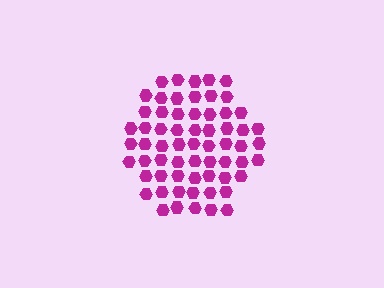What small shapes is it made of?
It is made of small hexagons.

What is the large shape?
The large shape is a hexagon.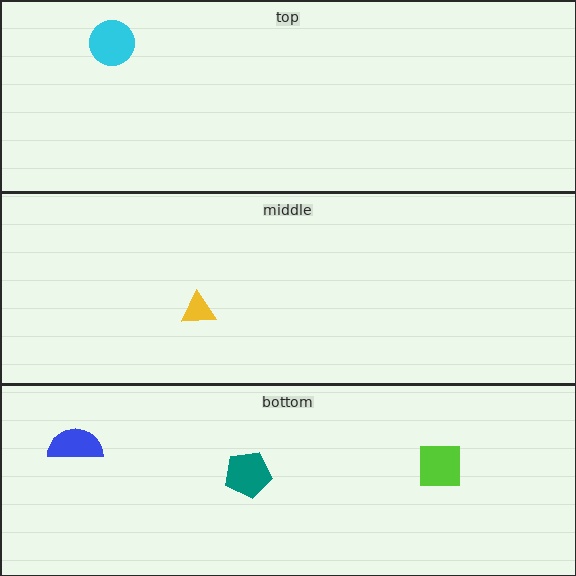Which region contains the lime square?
The bottom region.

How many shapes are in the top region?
1.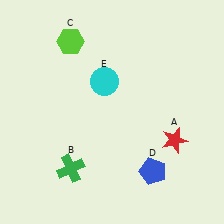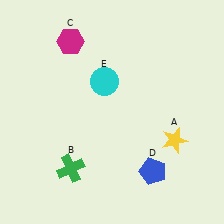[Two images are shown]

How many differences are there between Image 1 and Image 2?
There are 2 differences between the two images.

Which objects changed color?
A changed from red to yellow. C changed from lime to magenta.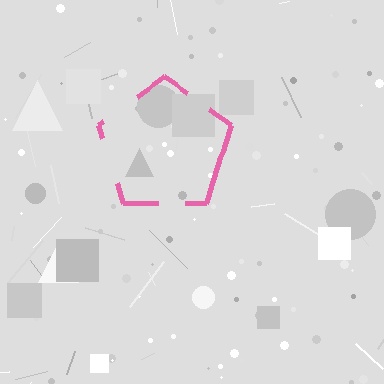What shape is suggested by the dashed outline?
The dashed outline suggests a pentagon.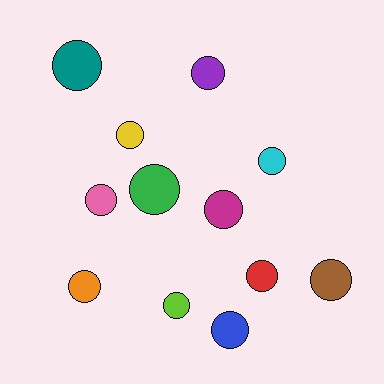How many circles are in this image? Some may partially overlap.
There are 12 circles.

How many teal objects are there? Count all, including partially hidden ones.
There is 1 teal object.